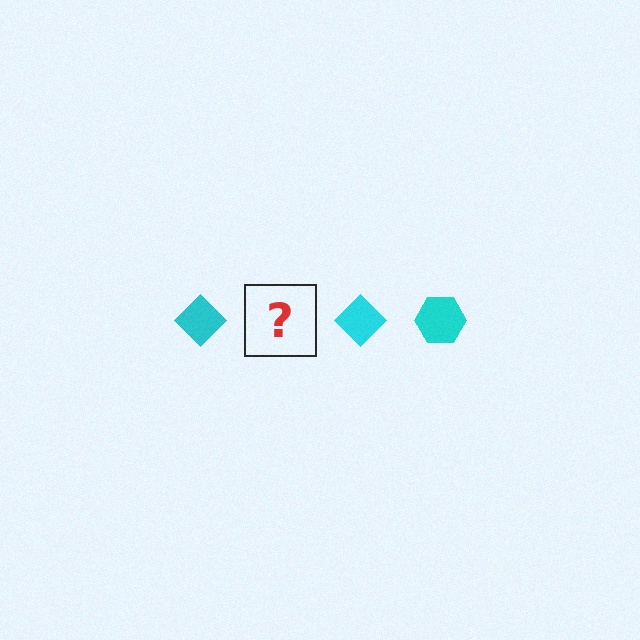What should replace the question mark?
The question mark should be replaced with a cyan hexagon.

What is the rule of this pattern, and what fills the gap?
The rule is that the pattern cycles through diamond, hexagon shapes in cyan. The gap should be filled with a cyan hexagon.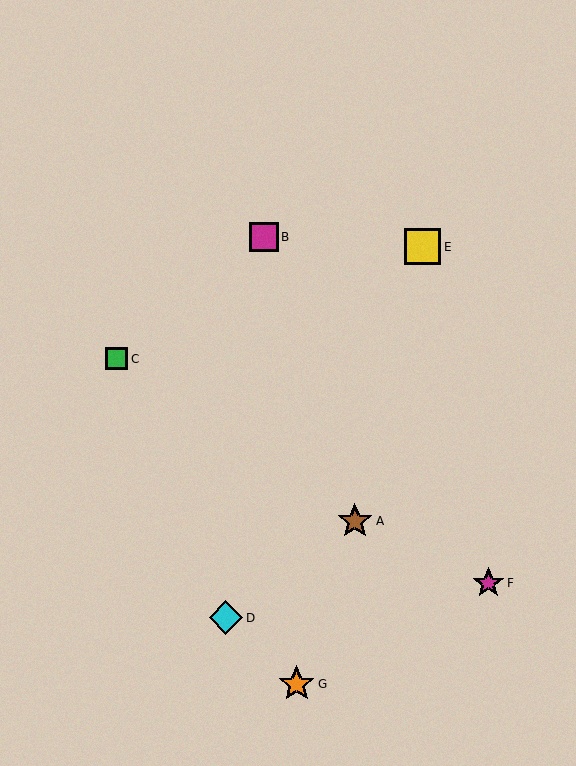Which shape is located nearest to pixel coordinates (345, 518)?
The brown star (labeled A) at (355, 521) is nearest to that location.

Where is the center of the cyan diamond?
The center of the cyan diamond is at (226, 618).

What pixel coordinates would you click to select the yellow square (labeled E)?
Click at (423, 247) to select the yellow square E.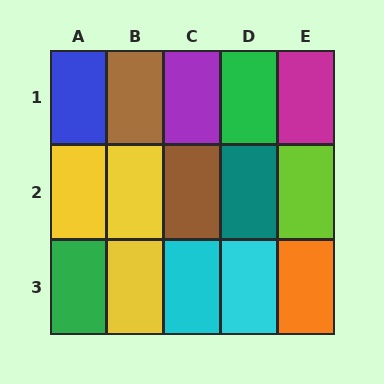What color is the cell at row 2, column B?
Yellow.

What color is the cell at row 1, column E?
Magenta.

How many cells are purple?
1 cell is purple.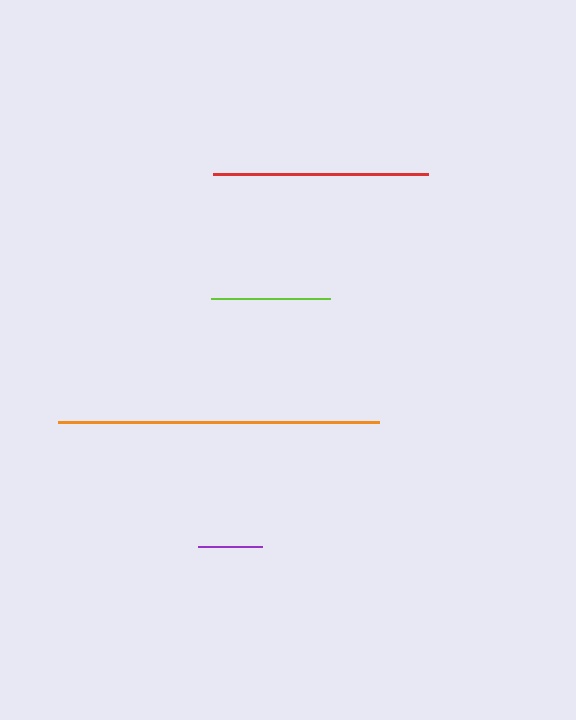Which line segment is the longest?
The orange line is the longest at approximately 321 pixels.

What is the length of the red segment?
The red segment is approximately 215 pixels long.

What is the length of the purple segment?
The purple segment is approximately 64 pixels long.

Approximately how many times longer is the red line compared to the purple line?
The red line is approximately 3.3 times the length of the purple line.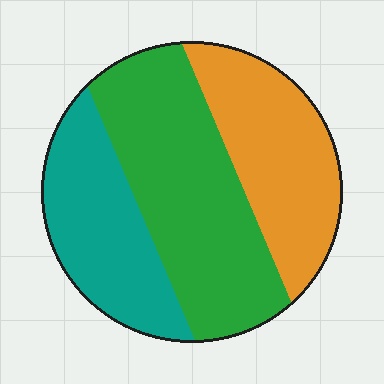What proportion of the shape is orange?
Orange covers roughly 30% of the shape.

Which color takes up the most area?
Green, at roughly 45%.